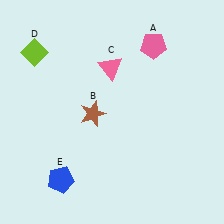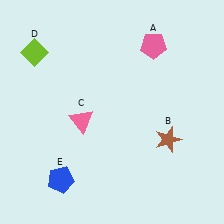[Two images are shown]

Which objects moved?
The objects that moved are: the brown star (B), the pink triangle (C).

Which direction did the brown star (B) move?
The brown star (B) moved right.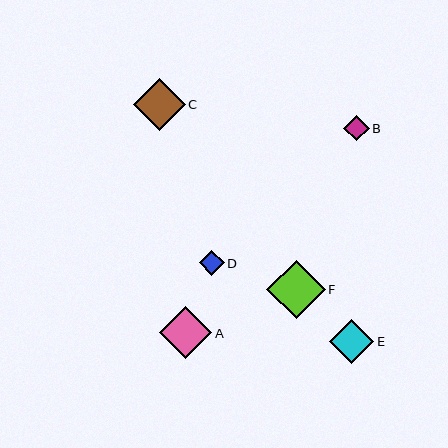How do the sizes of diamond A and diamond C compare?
Diamond A and diamond C are approximately the same size.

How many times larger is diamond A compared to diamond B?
Diamond A is approximately 2.0 times the size of diamond B.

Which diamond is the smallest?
Diamond D is the smallest with a size of approximately 25 pixels.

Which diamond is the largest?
Diamond F is the largest with a size of approximately 59 pixels.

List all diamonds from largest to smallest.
From largest to smallest: F, A, C, E, B, D.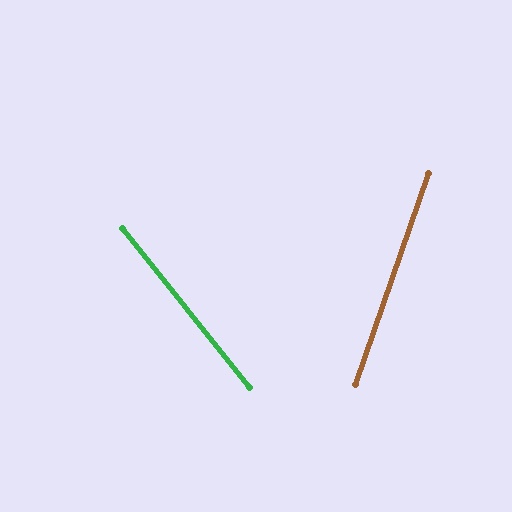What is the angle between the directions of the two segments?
Approximately 58 degrees.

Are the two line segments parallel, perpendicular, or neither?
Neither parallel nor perpendicular — they differ by about 58°.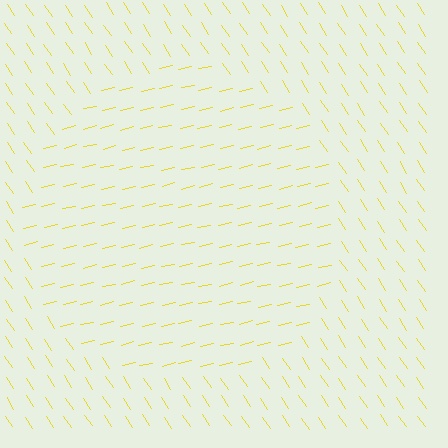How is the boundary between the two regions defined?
The boundary is defined purely by a change in line orientation (approximately 70 degrees difference). All lines are the same color and thickness.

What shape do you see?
I see a circle.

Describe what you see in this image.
The image is filled with small yellow line segments. A circle region in the image has lines oriented differently from the surrounding lines, creating a visible texture boundary.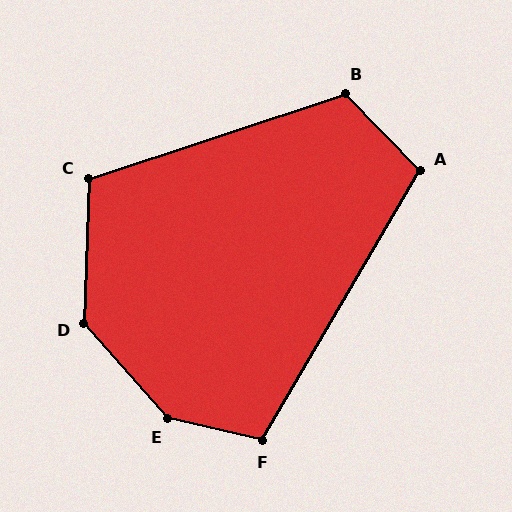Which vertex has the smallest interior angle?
A, at approximately 105 degrees.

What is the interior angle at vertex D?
Approximately 137 degrees (obtuse).